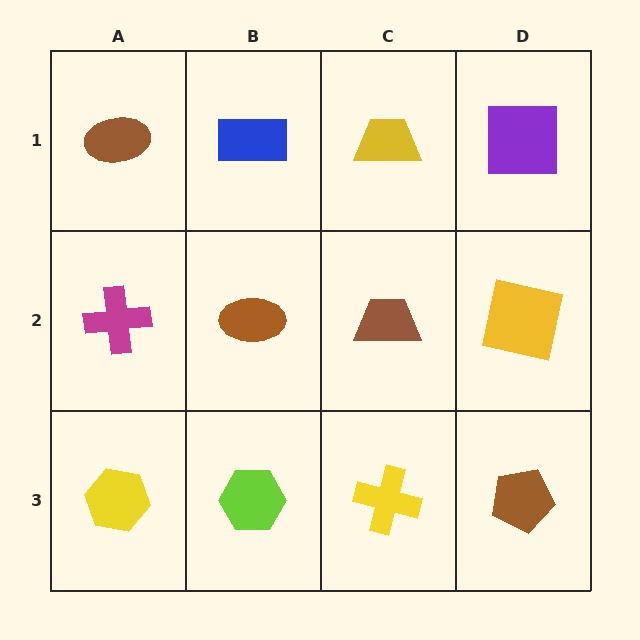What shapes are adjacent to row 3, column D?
A yellow square (row 2, column D), a yellow cross (row 3, column C).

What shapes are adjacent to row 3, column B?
A brown ellipse (row 2, column B), a yellow hexagon (row 3, column A), a yellow cross (row 3, column C).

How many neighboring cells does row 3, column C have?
3.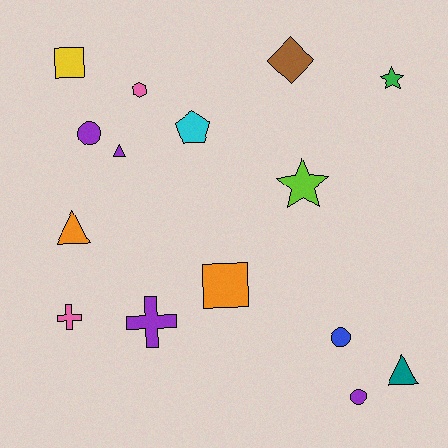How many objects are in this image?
There are 15 objects.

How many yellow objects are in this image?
There is 1 yellow object.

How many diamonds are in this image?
There is 1 diamond.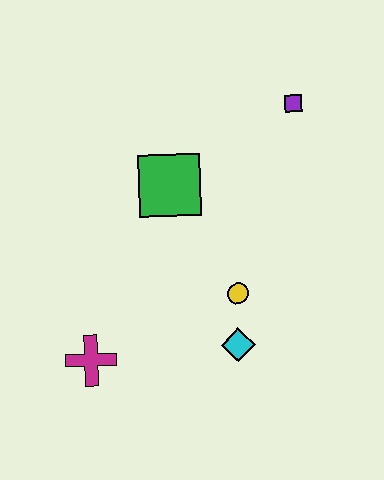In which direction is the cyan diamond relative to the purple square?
The cyan diamond is below the purple square.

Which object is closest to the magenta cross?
The cyan diamond is closest to the magenta cross.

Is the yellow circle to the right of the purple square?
No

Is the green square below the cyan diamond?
No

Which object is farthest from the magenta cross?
The purple square is farthest from the magenta cross.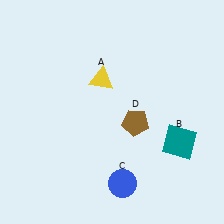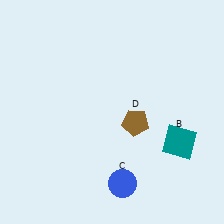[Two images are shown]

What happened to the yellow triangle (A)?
The yellow triangle (A) was removed in Image 2. It was in the top-left area of Image 1.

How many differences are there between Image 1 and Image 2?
There is 1 difference between the two images.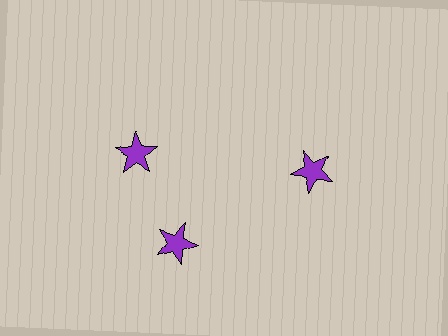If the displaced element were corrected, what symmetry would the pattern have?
It would have 3-fold rotational symmetry — the pattern would map onto itself every 120 degrees.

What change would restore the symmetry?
The symmetry would be restored by rotating it back into even spacing with its neighbors so that all 3 stars sit at equal angles and equal distance from the center.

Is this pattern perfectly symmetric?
No. The 3 purple stars are arranged in a ring, but one element near the 11 o'clock position is rotated out of alignment along the ring, breaking the 3-fold rotational symmetry.